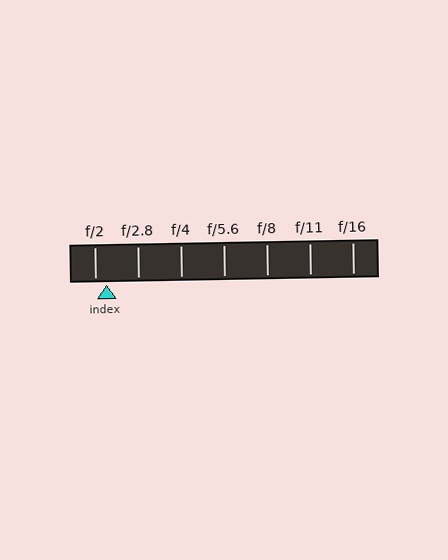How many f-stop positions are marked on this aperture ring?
There are 7 f-stop positions marked.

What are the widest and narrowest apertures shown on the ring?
The widest aperture shown is f/2 and the narrowest is f/16.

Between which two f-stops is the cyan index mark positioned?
The index mark is between f/2 and f/2.8.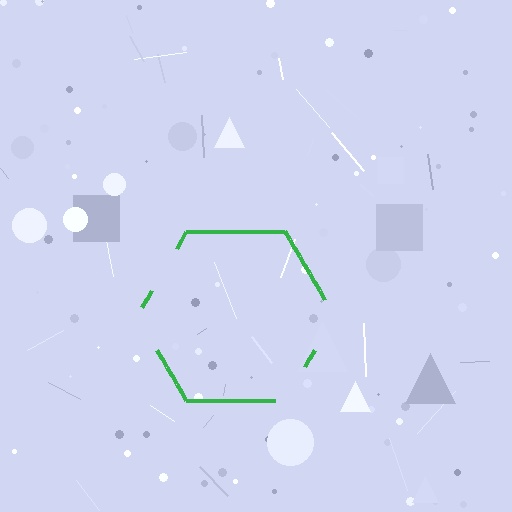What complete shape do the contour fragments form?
The contour fragments form a hexagon.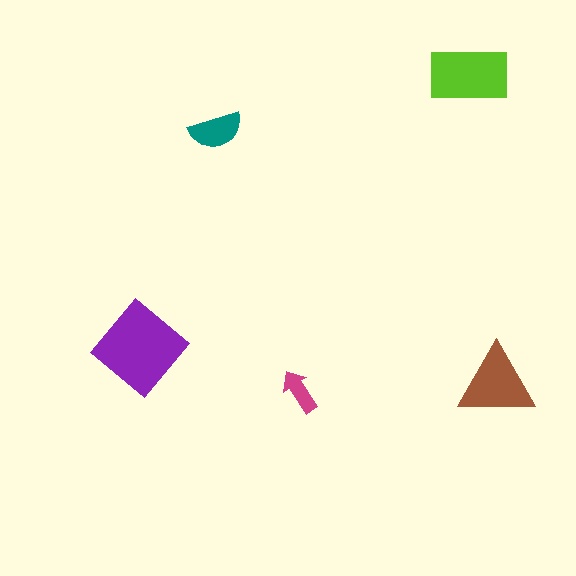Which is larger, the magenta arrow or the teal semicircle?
The teal semicircle.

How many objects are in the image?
There are 5 objects in the image.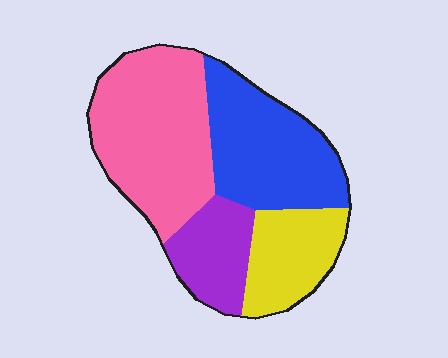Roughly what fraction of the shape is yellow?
Yellow takes up about one sixth (1/6) of the shape.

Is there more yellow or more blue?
Blue.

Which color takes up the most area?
Pink, at roughly 35%.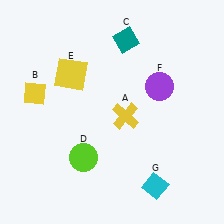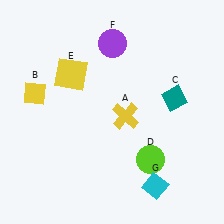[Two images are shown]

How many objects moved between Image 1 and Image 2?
3 objects moved between the two images.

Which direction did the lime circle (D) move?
The lime circle (D) moved right.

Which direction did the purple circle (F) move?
The purple circle (F) moved left.